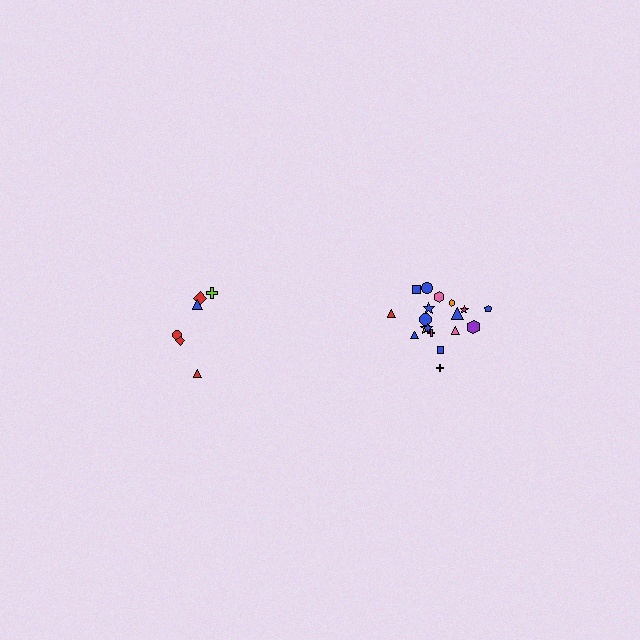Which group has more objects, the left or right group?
The right group.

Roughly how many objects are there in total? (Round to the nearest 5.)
Roughly 25 objects in total.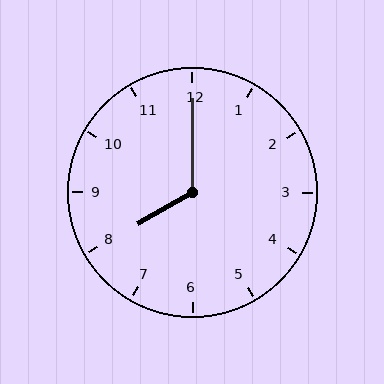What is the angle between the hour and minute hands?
Approximately 120 degrees.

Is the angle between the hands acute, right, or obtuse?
It is obtuse.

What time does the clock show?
8:00.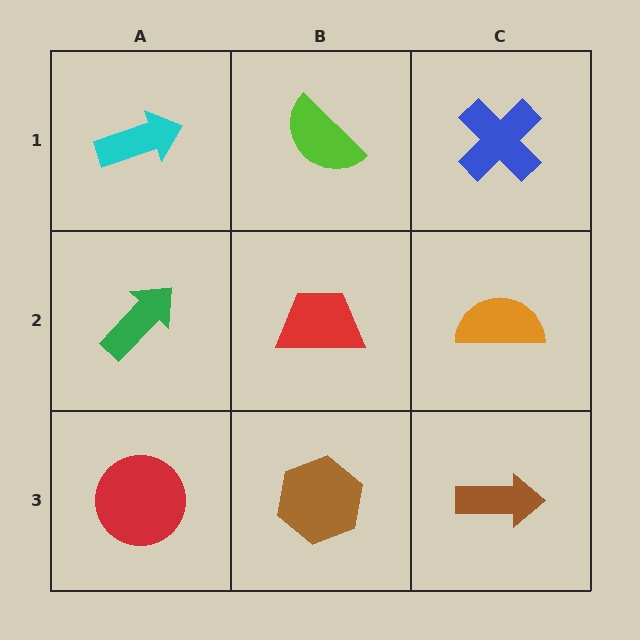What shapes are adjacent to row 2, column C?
A blue cross (row 1, column C), a brown arrow (row 3, column C), a red trapezoid (row 2, column B).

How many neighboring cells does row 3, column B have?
3.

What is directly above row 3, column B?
A red trapezoid.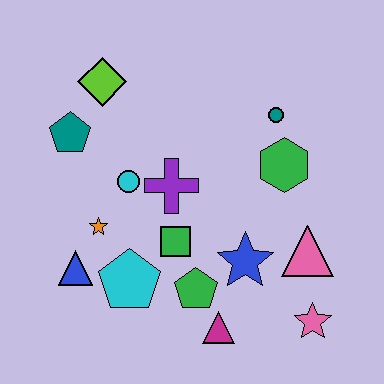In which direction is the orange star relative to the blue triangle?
The orange star is above the blue triangle.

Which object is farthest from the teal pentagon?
The pink star is farthest from the teal pentagon.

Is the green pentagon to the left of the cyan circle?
No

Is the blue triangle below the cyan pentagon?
No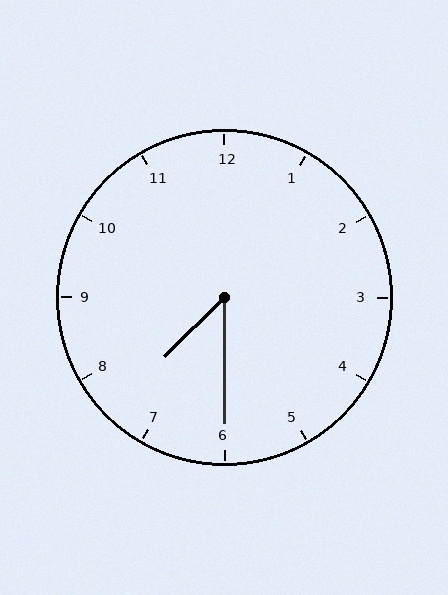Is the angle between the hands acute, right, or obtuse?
It is acute.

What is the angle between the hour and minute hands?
Approximately 45 degrees.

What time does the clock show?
7:30.